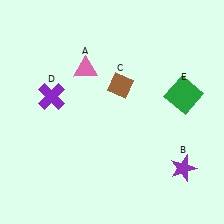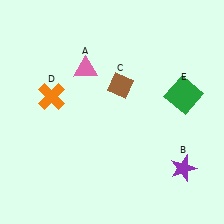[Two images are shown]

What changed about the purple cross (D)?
In Image 1, D is purple. In Image 2, it changed to orange.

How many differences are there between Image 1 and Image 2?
There is 1 difference between the two images.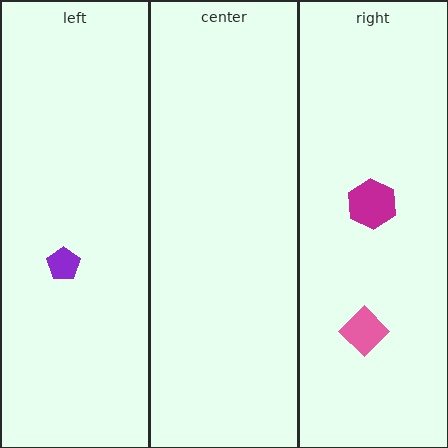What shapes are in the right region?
The pink diamond, the magenta hexagon.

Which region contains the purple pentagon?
The left region.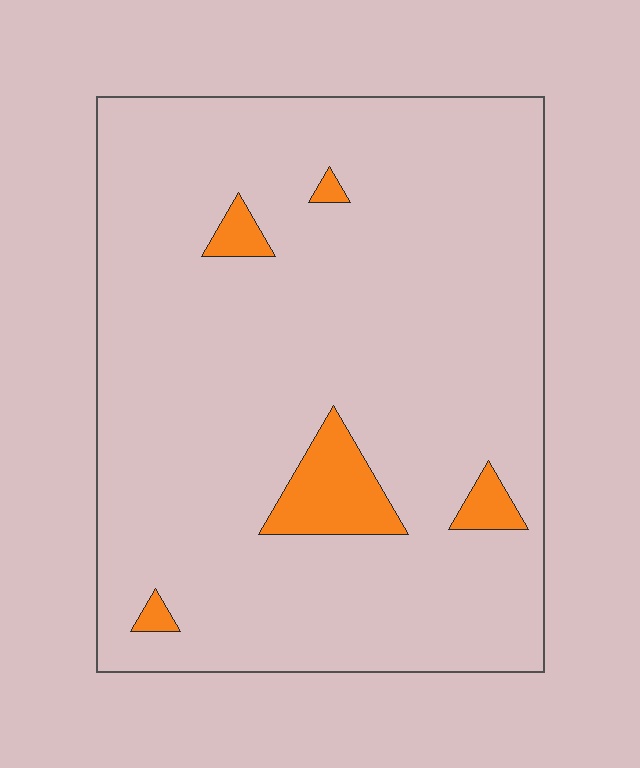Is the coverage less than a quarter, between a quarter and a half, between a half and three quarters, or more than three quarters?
Less than a quarter.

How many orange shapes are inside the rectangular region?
5.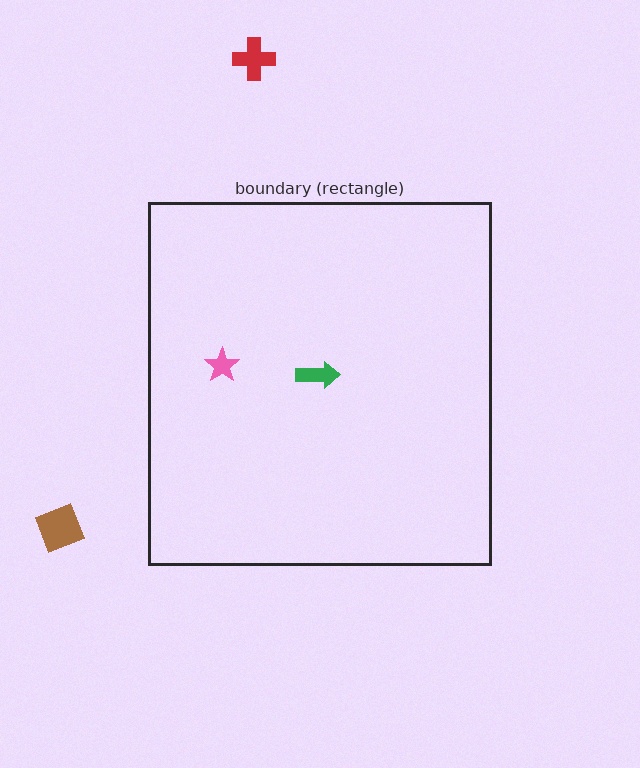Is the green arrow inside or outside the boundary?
Inside.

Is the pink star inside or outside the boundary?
Inside.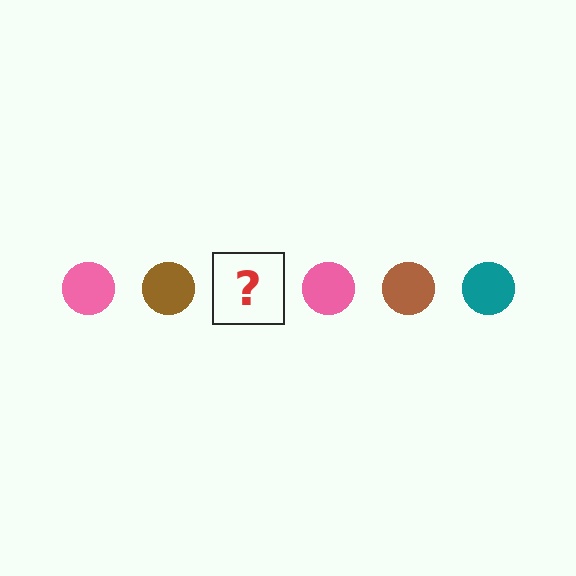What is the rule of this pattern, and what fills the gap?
The rule is that the pattern cycles through pink, brown, teal circles. The gap should be filled with a teal circle.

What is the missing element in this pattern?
The missing element is a teal circle.